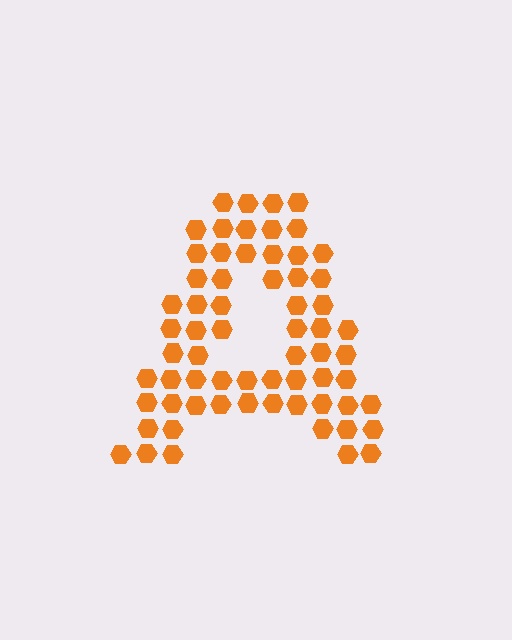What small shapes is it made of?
It is made of small hexagons.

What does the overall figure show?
The overall figure shows the letter A.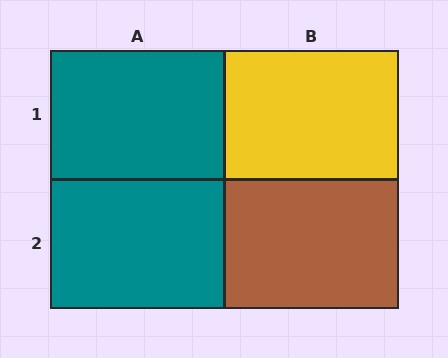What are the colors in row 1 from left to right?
Teal, yellow.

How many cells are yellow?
1 cell is yellow.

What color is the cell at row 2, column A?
Teal.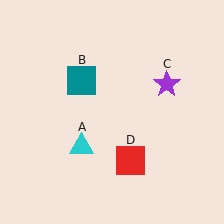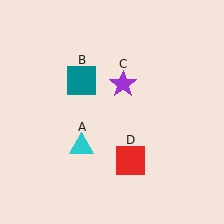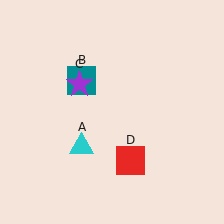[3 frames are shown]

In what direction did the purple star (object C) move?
The purple star (object C) moved left.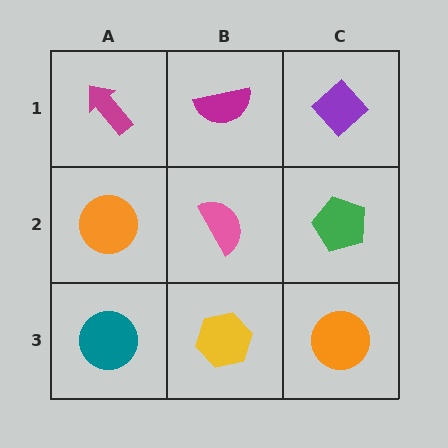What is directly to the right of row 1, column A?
A magenta semicircle.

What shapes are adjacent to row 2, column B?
A magenta semicircle (row 1, column B), a yellow hexagon (row 3, column B), an orange circle (row 2, column A), a green pentagon (row 2, column C).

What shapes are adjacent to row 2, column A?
A magenta arrow (row 1, column A), a teal circle (row 3, column A), a pink semicircle (row 2, column B).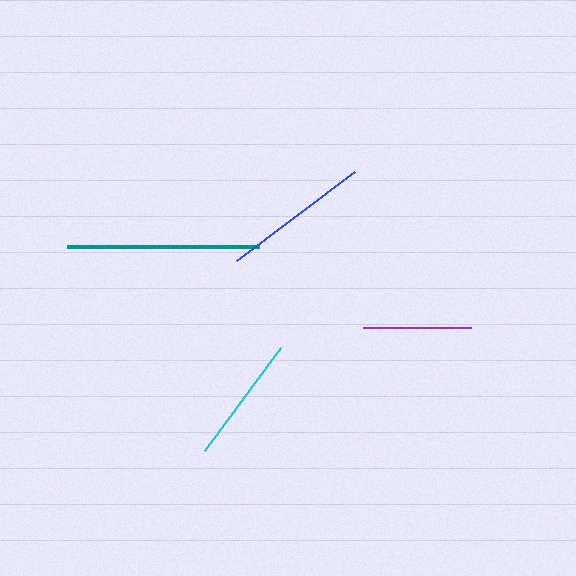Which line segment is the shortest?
The purple line is the shortest at approximately 108 pixels.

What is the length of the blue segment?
The blue segment is approximately 148 pixels long.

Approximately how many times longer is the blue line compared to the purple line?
The blue line is approximately 1.4 times the length of the purple line.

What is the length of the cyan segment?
The cyan segment is approximately 127 pixels long.